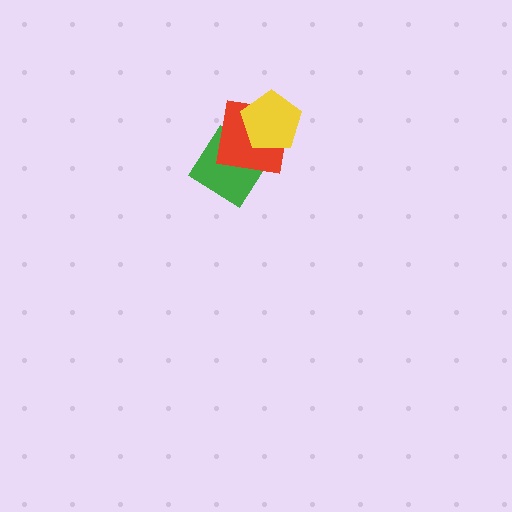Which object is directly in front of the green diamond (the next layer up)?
The red square is directly in front of the green diamond.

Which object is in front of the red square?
The yellow pentagon is in front of the red square.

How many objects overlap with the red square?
2 objects overlap with the red square.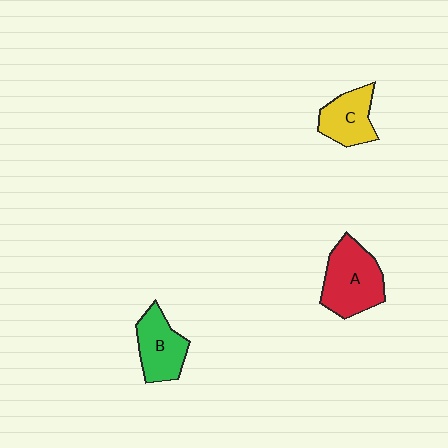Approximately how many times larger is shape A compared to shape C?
Approximately 1.5 times.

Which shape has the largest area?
Shape A (red).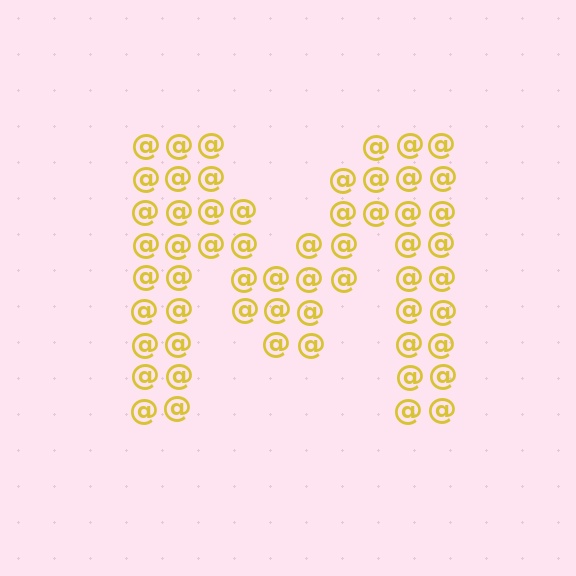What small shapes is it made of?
It is made of small at signs.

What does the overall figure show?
The overall figure shows the letter M.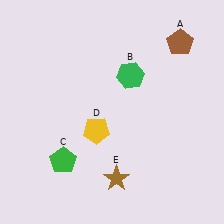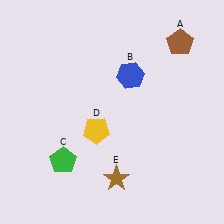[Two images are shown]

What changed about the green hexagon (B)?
In Image 1, B is green. In Image 2, it changed to blue.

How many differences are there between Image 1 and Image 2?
There is 1 difference between the two images.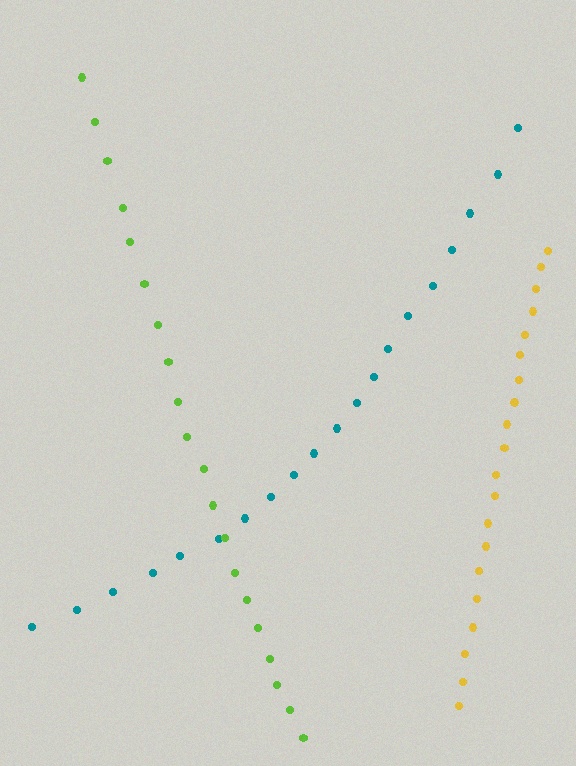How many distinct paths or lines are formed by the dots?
There are 3 distinct paths.